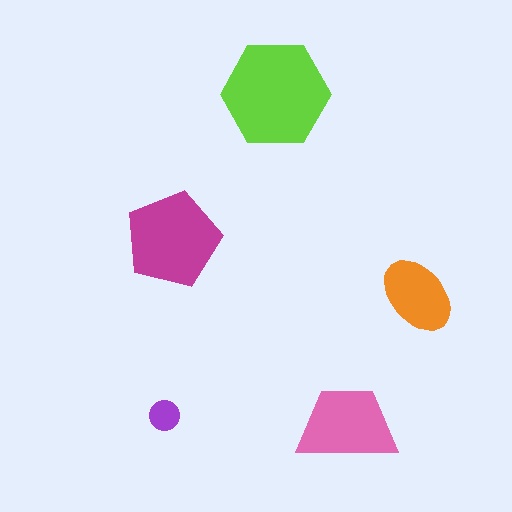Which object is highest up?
The lime hexagon is topmost.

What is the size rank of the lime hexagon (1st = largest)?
1st.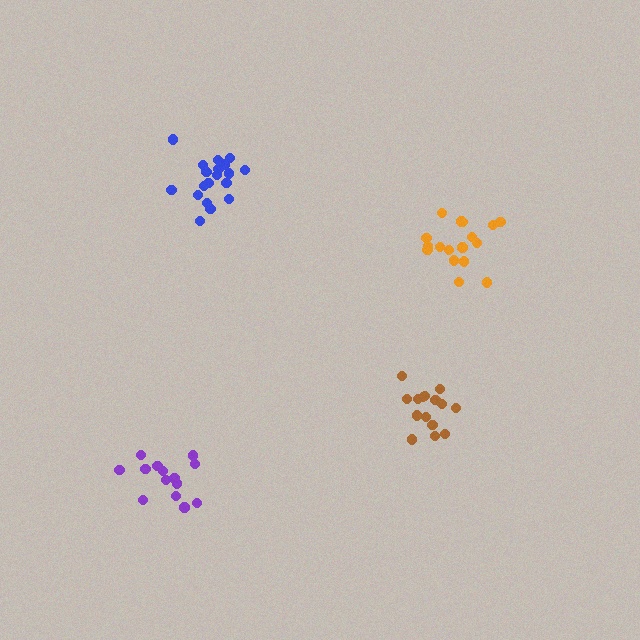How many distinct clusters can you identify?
There are 4 distinct clusters.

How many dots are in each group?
Group 1: 15 dots, Group 2: 14 dots, Group 3: 19 dots, Group 4: 17 dots (65 total).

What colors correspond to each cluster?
The clusters are colored: brown, purple, blue, orange.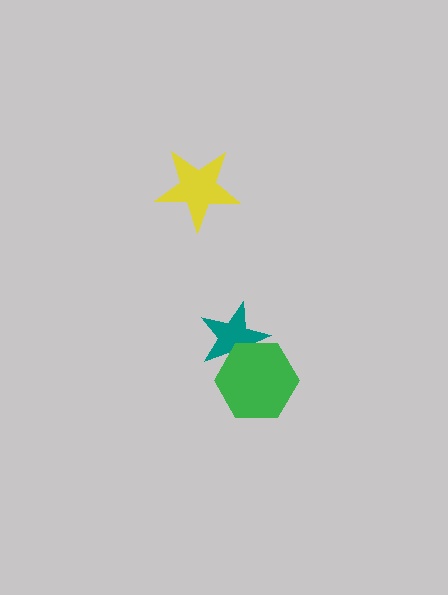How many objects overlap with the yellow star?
0 objects overlap with the yellow star.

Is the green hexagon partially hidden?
No, no other shape covers it.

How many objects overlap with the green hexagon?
1 object overlaps with the green hexagon.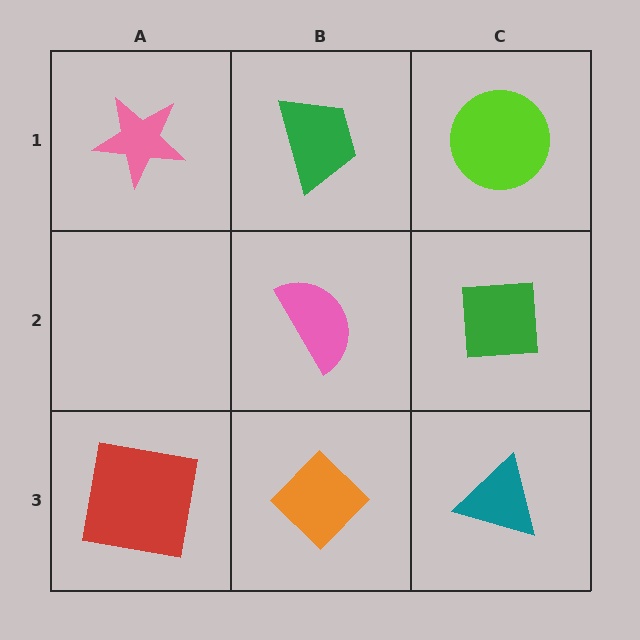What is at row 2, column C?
A green square.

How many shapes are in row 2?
2 shapes.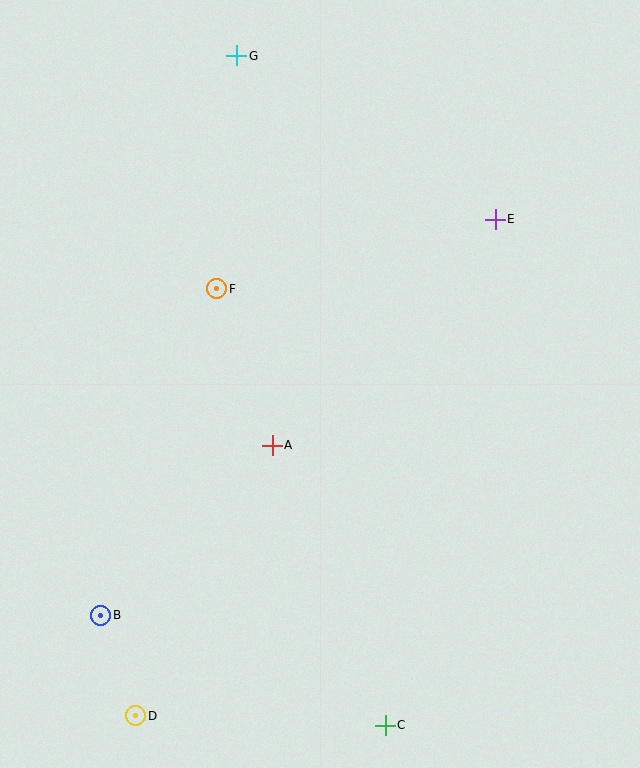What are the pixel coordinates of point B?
Point B is at (101, 615).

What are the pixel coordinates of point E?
Point E is at (495, 219).